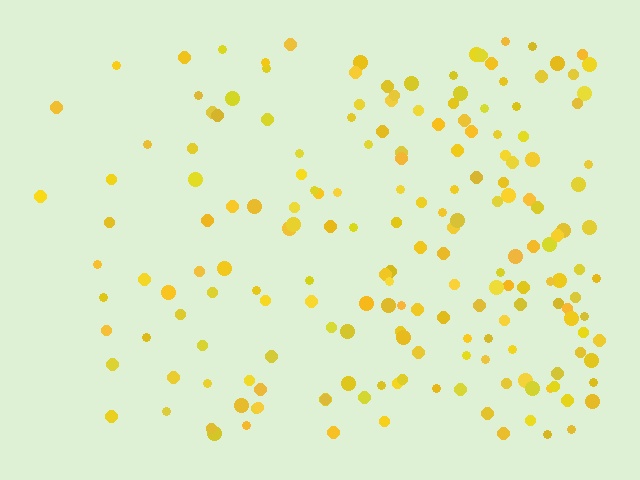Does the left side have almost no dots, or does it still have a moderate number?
Still a moderate number, just noticeably fewer than the right.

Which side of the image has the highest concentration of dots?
The right.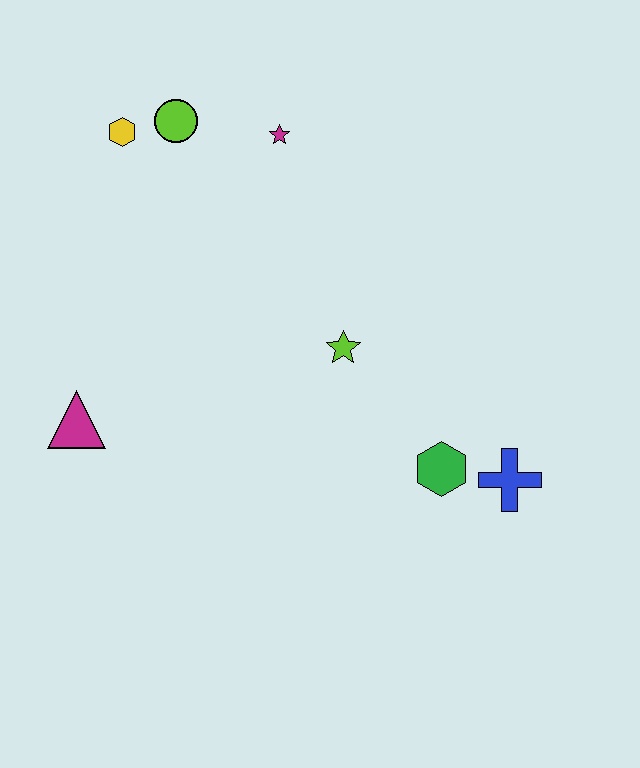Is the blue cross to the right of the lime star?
Yes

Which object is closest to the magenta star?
The lime circle is closest to the magenta star.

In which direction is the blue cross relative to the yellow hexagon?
The blue cross is to the right of the yellow hexagon.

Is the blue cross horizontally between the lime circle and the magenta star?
No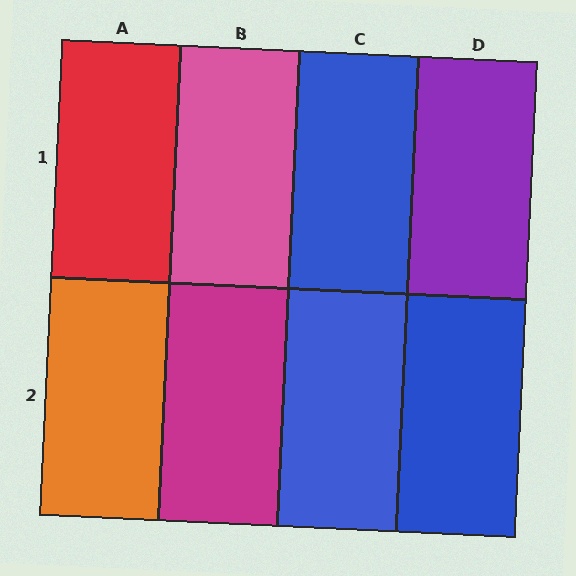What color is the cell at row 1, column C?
Blue.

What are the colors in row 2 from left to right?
Orange, magenta, blue, blue.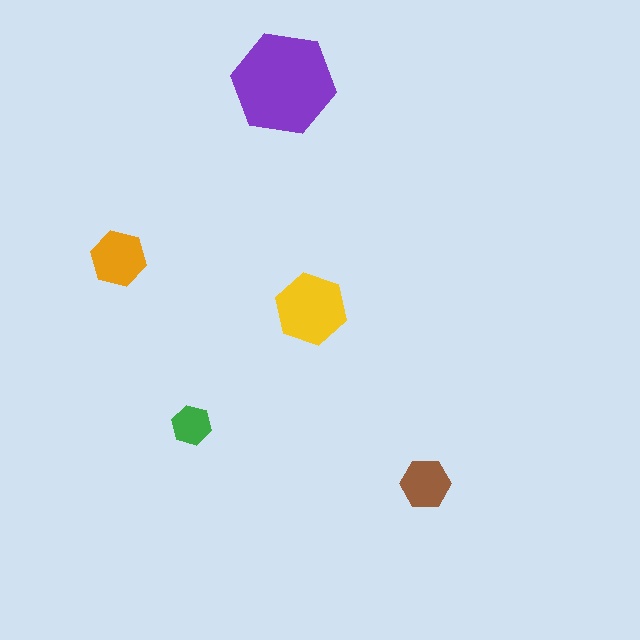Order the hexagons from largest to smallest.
the purple one, the yellow one, the orange one, the brown one, the green one.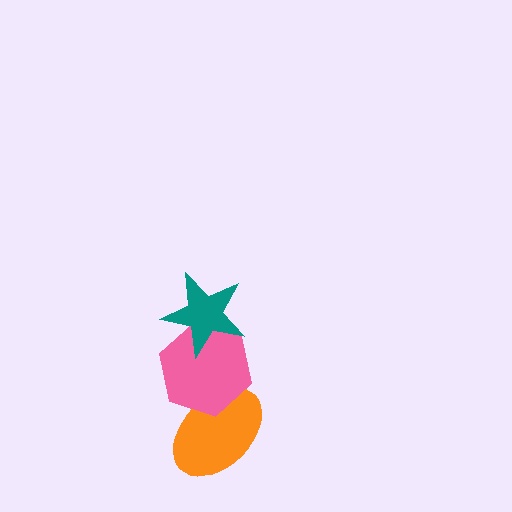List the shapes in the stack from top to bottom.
From top to bottom: the teal star, the pink hexagon, the orange ellipse.